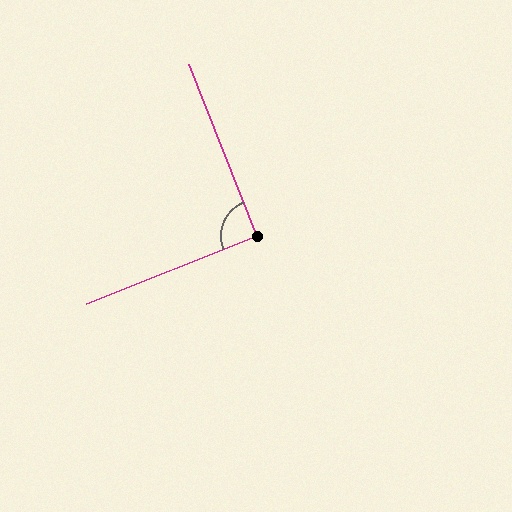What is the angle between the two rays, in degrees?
Approximately 90 degrees.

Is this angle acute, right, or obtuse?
It is approximately a right angle.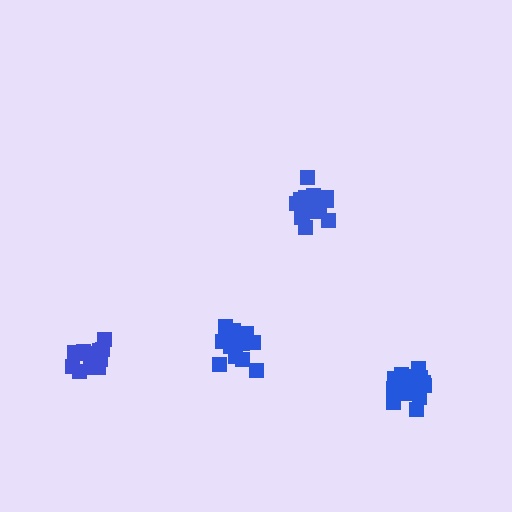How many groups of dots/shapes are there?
There are 4 groups.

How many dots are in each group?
Group 1: 19 dots, Group 2: 16 dots, Group 3: 21 dots, Group 4: 16 dots (72 total).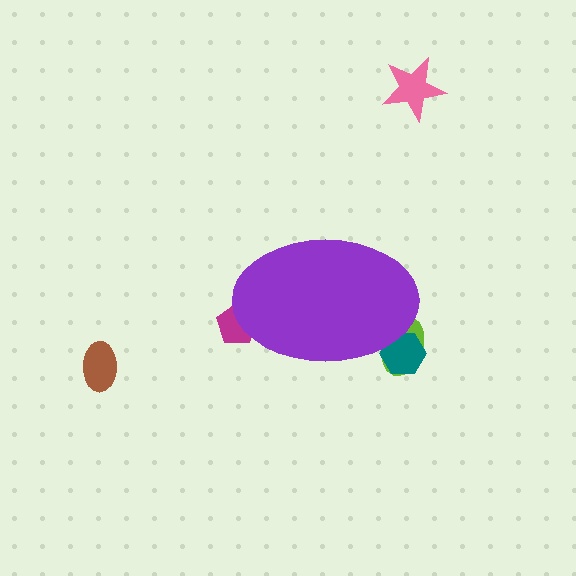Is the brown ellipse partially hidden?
No, the brown ellipse is fully visible.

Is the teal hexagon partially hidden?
Yes, the teal hexagon is partially hidden behind the purple ellipse.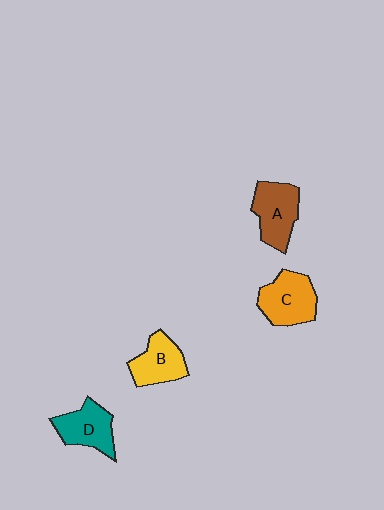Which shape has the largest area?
Shape C (orange).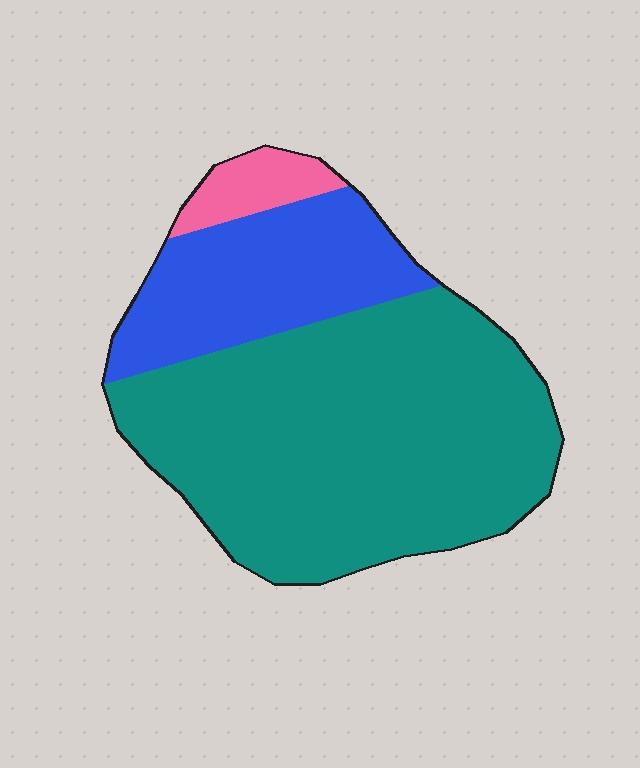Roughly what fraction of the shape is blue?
Blue takes up between a quarter and a half of the shape.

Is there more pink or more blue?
Blue.